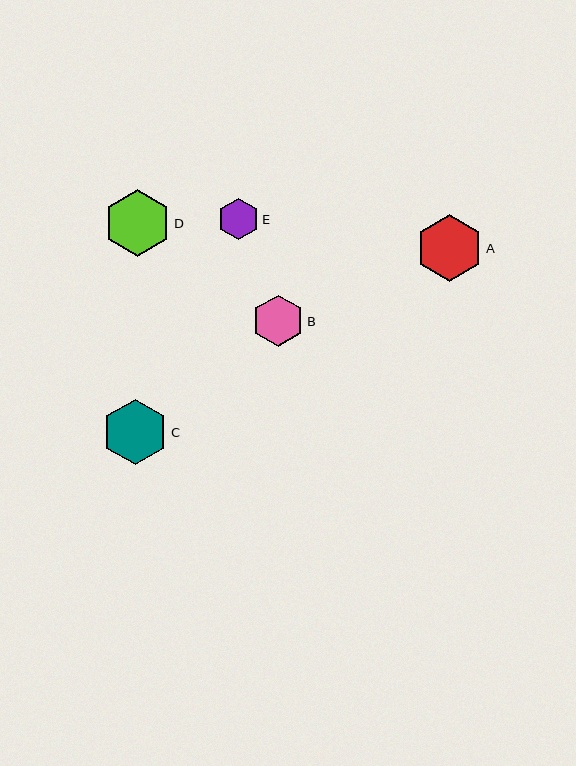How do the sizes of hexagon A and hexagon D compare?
Hexagon A and hexagon D are approximately the same size.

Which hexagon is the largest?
Hexagon A is the largest with a size of approximately 67 pixels.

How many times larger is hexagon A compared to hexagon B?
Hexagon A is approximately 1.3 times the size of hexagon B.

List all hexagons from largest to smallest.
From largest to smallest: A, D, C, B, E.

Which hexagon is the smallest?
Hexagon E is the smallest with a size of approximately 41 pixels.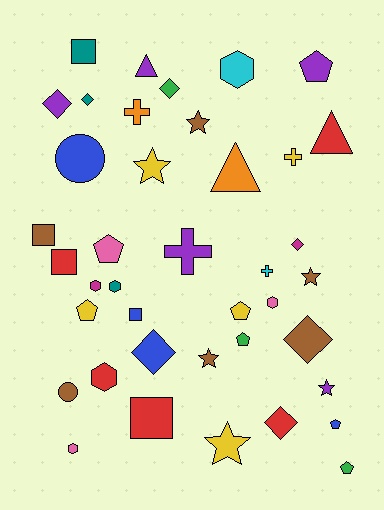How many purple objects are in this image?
There are 5 purple objects.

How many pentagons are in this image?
There are 7 pentagons.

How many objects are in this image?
There are 40 objects.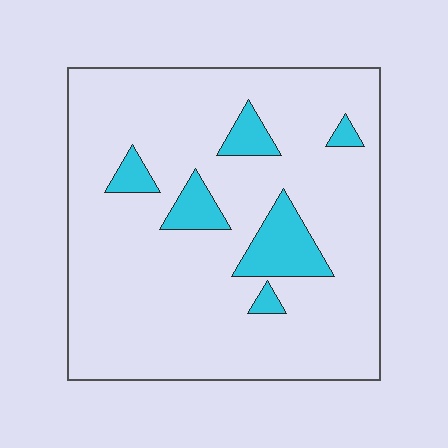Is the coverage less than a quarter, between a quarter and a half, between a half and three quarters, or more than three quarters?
Less than a quarter.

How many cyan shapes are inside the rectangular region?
6.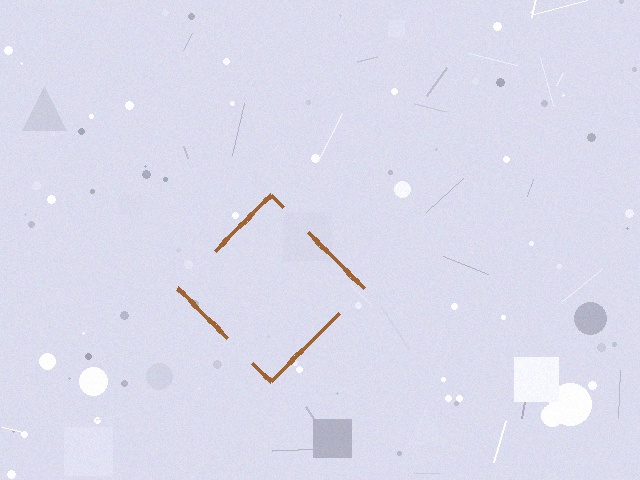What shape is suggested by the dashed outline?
The dashed outline suggests a diamond.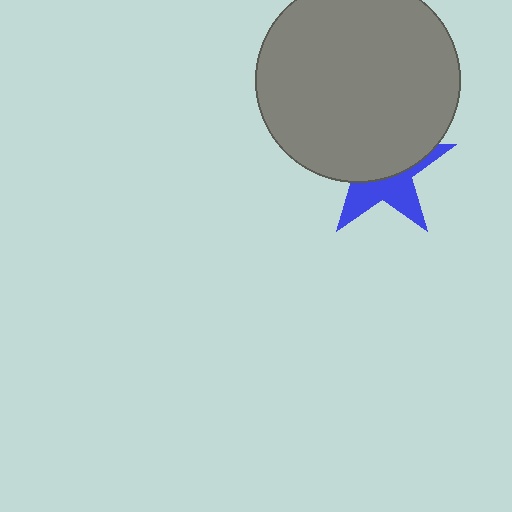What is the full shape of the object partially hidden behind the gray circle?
The partially hidden object is a blue star.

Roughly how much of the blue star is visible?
A small part of it is visible (roughly 41%).